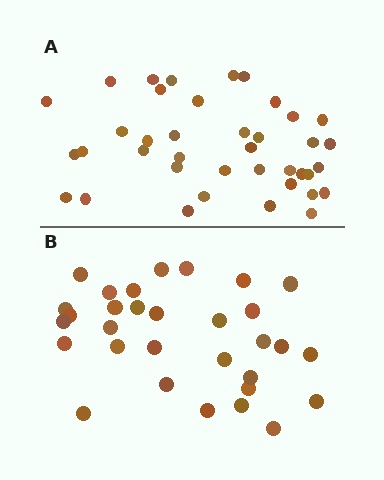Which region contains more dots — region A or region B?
Region A (the top region) has more dots.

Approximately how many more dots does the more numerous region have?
Region A has roughly 8 or so more dots than region B.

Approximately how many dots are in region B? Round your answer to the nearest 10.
About 30 dots. (The exact count is 31, which rounds to 30.)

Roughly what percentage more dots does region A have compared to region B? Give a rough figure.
About 25% more.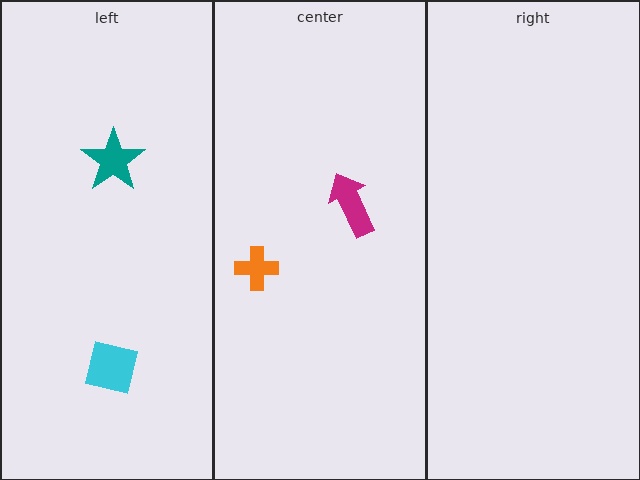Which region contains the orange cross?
The center region.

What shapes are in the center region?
The orange cross, the magenta arrow.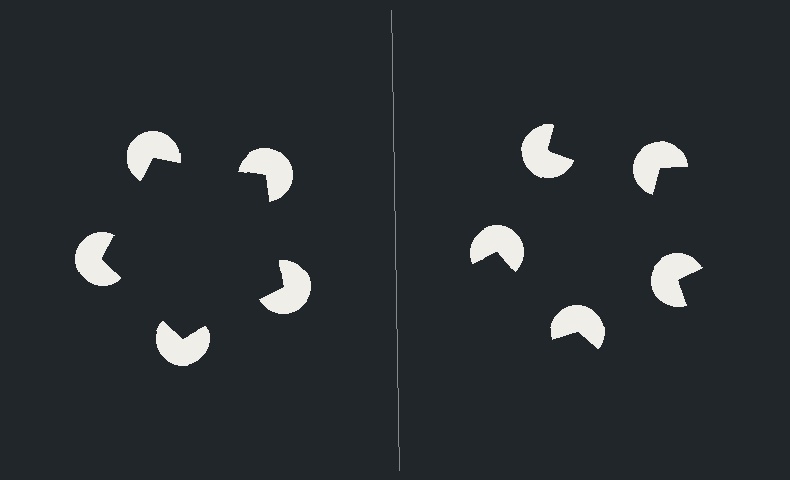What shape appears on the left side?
An illusory pentagon.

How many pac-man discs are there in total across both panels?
10 — 5 on each side.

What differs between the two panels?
The pac-man discs are positioned identically on both sides; only the wedge orientations differ. On the left they align to a pentagon; on the right they are misaligned.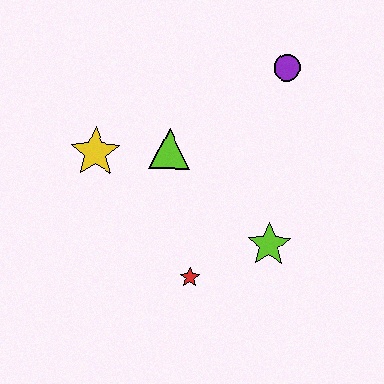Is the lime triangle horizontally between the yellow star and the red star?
Yes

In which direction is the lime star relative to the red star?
The lime star is to the right of the red star.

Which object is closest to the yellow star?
The lime triangle is closest to the yellow star.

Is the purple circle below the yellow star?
No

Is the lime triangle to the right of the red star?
No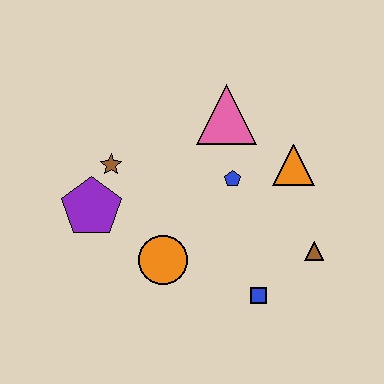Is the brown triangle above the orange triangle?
No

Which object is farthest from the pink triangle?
The blue square is farthest from the pink triangle.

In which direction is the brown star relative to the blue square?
The brown star is to the left of the blue square.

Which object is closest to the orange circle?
The purple pentagon is closest to the orange circle.